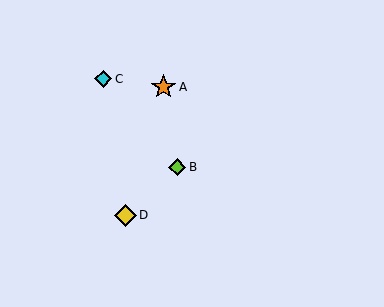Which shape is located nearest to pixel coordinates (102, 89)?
The cyan diamond (labeled C) at (103, 79) is nearest to that location.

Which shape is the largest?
The orange star (labeled A) is the largest.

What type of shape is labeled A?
Shape A is an orange star.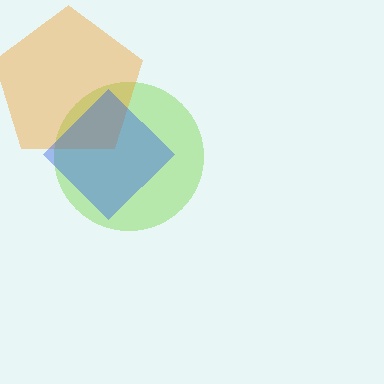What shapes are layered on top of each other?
The layered shapes are: a lime circle, an orange pentagon, a blue diamond.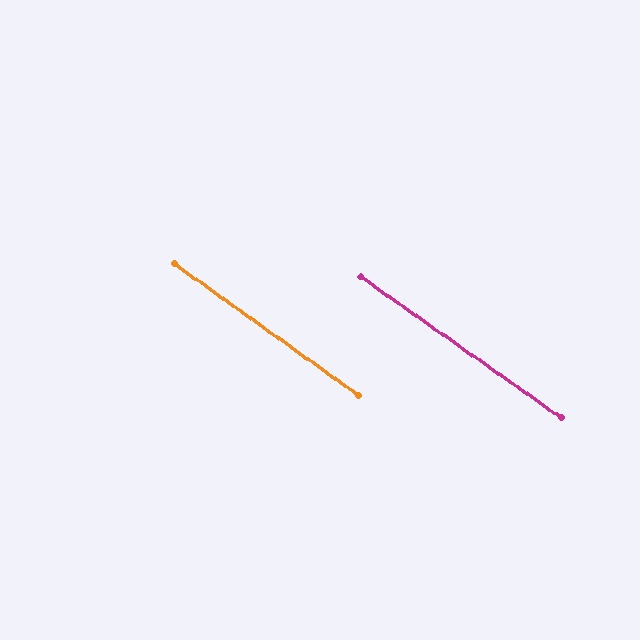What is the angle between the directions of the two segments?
Approximately 0 degrees.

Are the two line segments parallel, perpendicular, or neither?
Parallel — their directions differ by only 0.3°.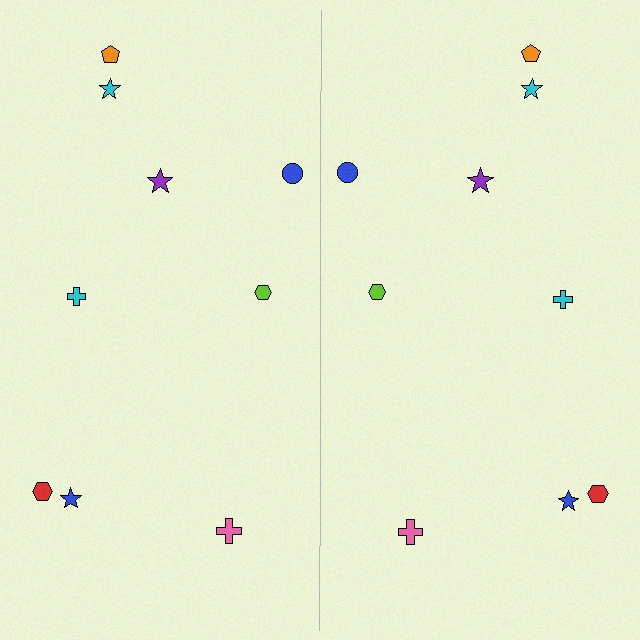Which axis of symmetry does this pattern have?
The pattern has a vertical axis of symmetry running through the center of the image.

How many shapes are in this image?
There are 18 shapes in this image.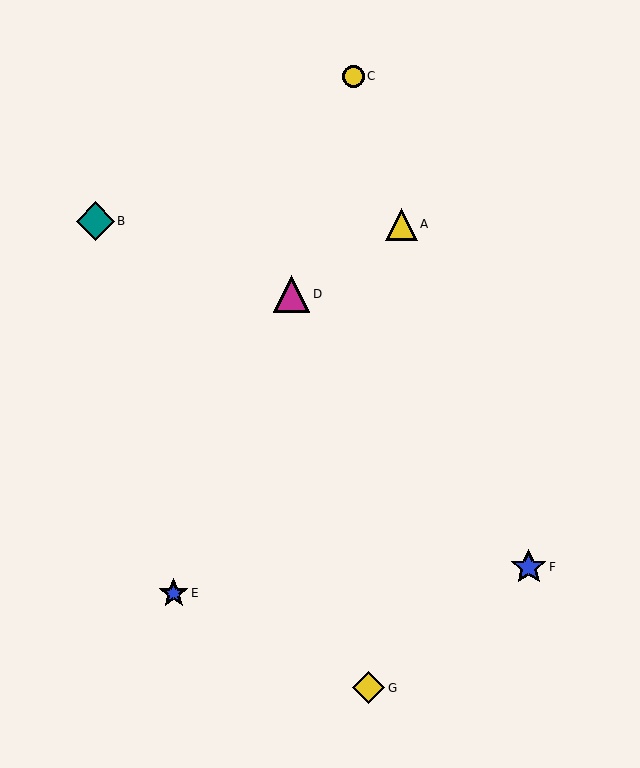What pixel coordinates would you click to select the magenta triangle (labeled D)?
Click at (291, 294) to select the magenta triangle D.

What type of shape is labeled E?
Shape E is a blue star.